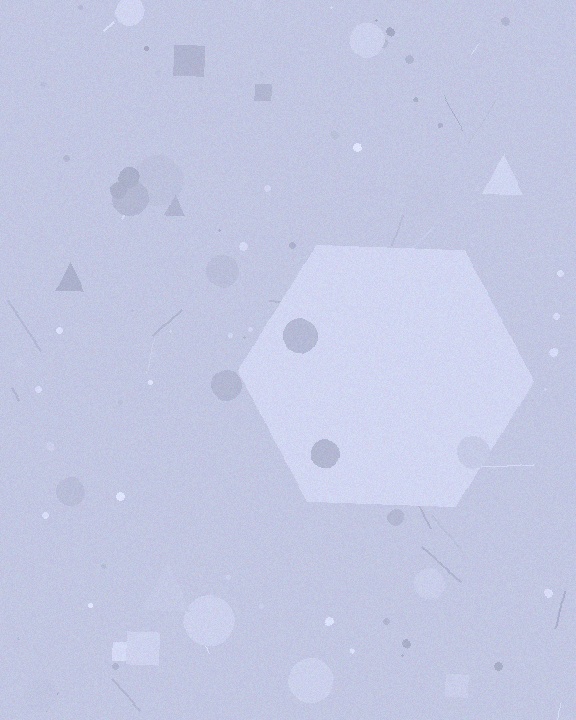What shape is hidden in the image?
A hexagon is hidden in the image.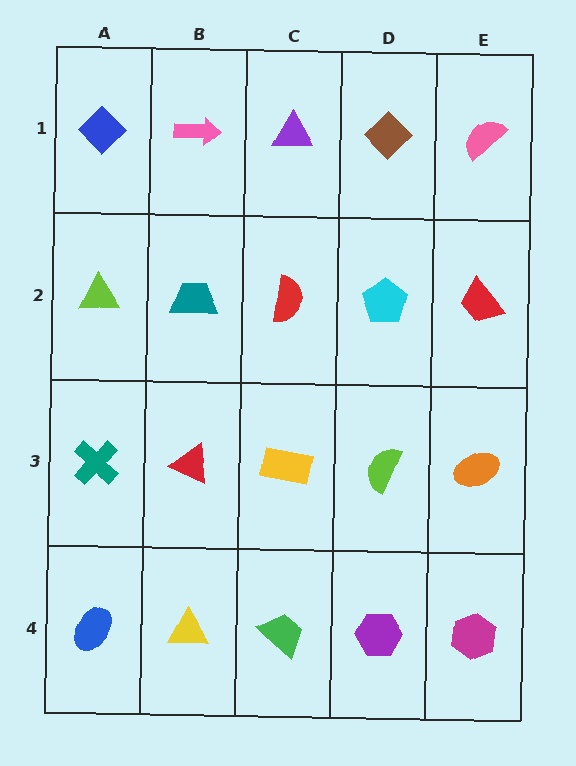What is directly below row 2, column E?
An orange ellipse.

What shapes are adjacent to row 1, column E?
A red trapezoid (row 2, column E), a brown diamond (row 1, column D).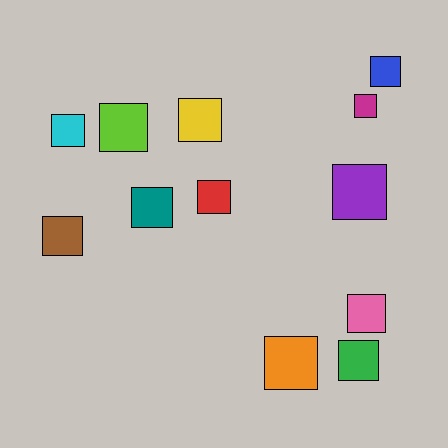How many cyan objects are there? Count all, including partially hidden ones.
There is 1 cyan object.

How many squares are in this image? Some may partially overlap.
There are 12 squares.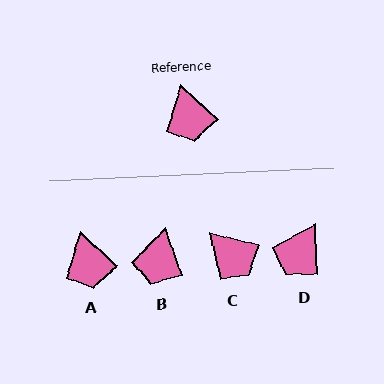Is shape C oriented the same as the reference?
No, it is off by about 29 degrees.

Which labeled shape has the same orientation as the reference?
A.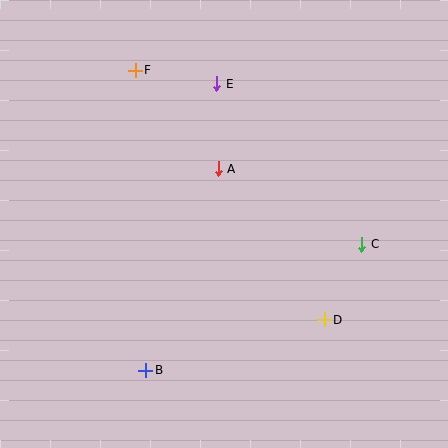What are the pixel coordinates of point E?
Point E is at (217, 84).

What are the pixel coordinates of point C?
Point C is at (362, 244).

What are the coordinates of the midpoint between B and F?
The midpoint between B and F is at (141, 220).